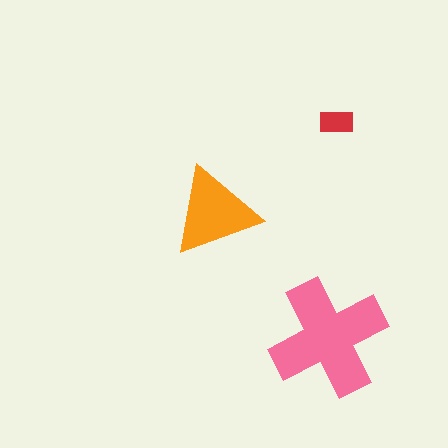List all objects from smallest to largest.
The red rectangle, the orange triangle, the pink cross.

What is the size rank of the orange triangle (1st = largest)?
2nd.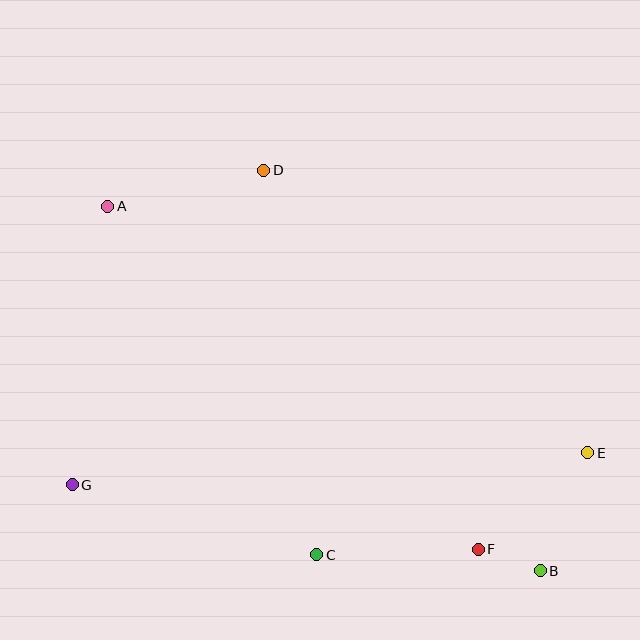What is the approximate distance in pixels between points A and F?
The distance between A and F is approximately 505 pixels.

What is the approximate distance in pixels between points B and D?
The distance between B and D is approximately 487 pixels.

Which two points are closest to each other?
Points B and F are closest to each other.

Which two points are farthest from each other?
Points A and B are farthest from each other.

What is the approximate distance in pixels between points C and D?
The distance between C and D is approximately 388 pixels.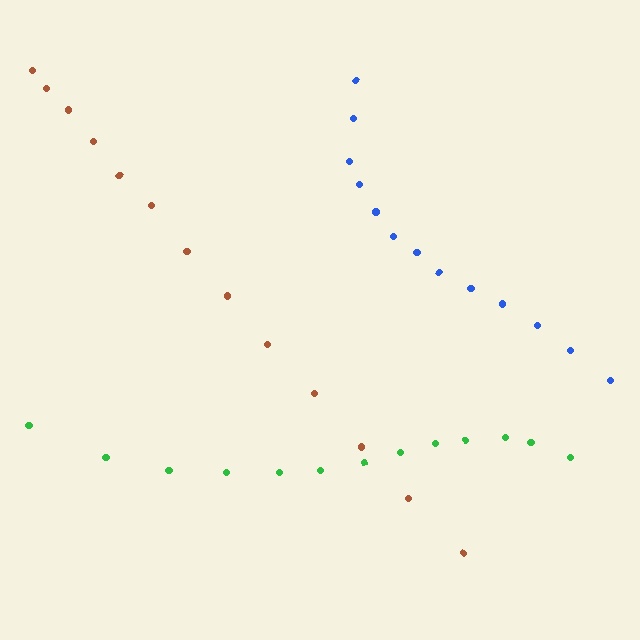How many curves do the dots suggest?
There are 3 distinct paths.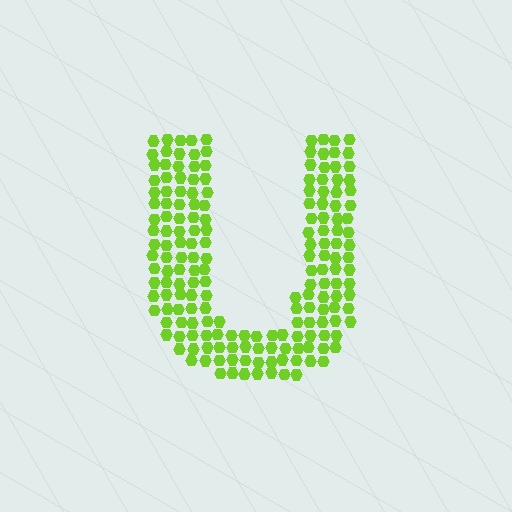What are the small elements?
The small elements are hexagons.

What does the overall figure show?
The overall figure shows the letter U.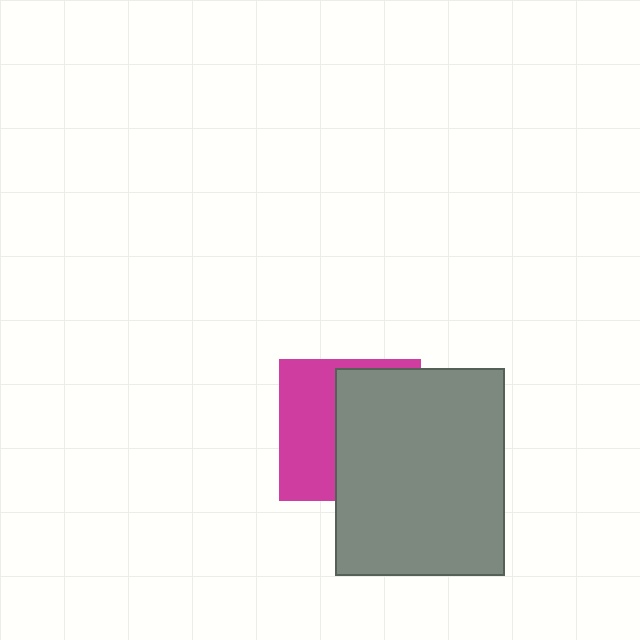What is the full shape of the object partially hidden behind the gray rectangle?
The partially hidden object is a magenta square.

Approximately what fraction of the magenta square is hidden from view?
Roughly 57% of the magenta square is hidden behind the gray rectangle.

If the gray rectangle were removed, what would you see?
You would see the complete magenta square.